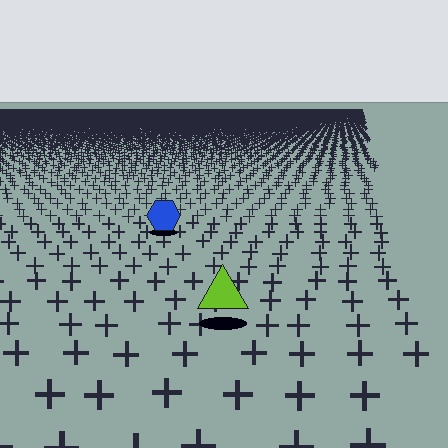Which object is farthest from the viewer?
The blue hexagon is farthest from the viewer. It appears smaller and the ground texture around it is denser.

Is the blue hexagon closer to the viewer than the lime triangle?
No. The lime triangle is closer — you can tell from the texture gradient: the ground texture is coarser near it.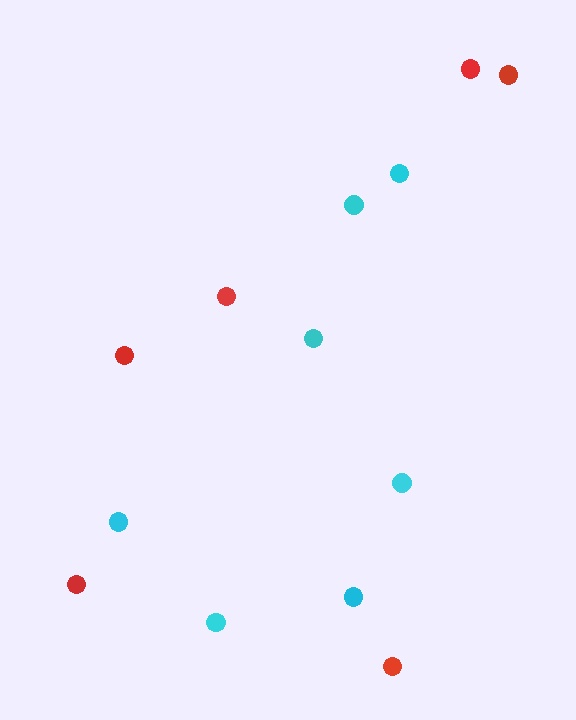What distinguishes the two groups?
There are 2 groups: one group of red circles (6) and one group of cyan circles (7).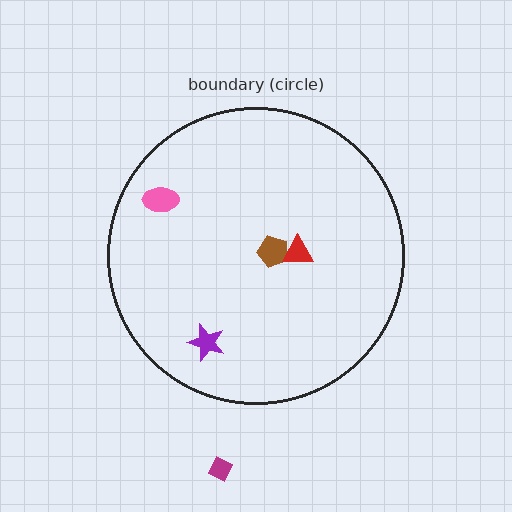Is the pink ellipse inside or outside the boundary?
Inside.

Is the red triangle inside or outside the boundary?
Inside.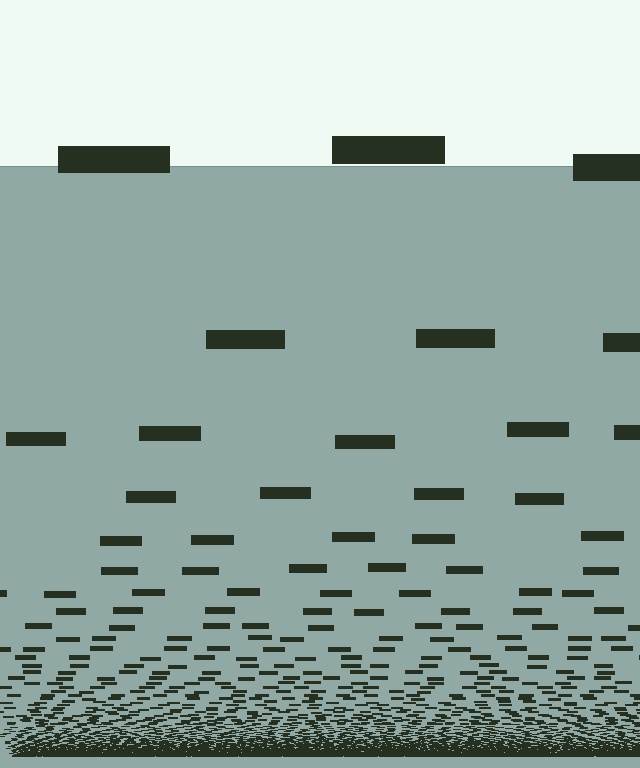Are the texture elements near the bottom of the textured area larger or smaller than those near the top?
Smaller. The gradient is inverted — elements near the bottom are smaller and denser.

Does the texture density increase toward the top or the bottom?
Density increases toward the bottom.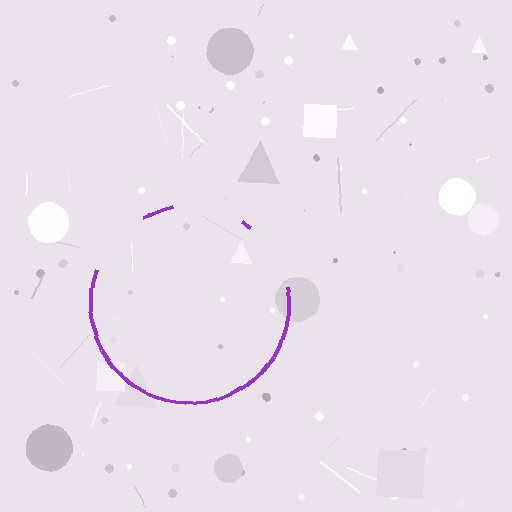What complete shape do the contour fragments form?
The contour fragments form a circle.